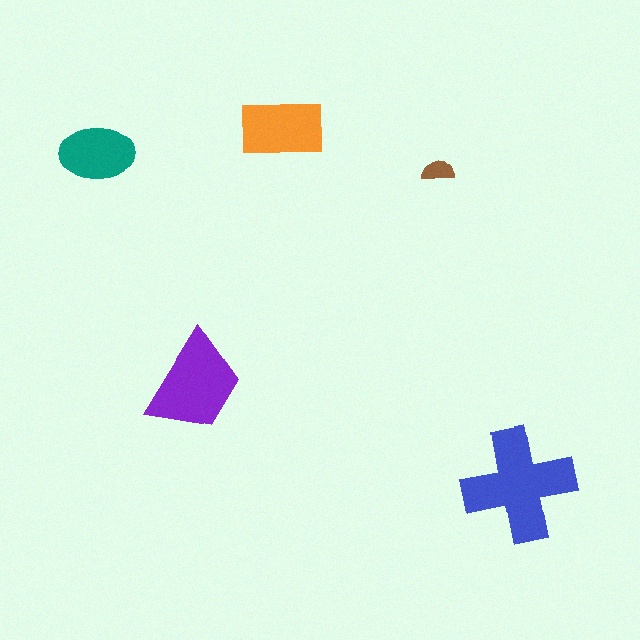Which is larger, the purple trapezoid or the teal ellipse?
The purple trapezoid.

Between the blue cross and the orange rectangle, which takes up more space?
The blue cross.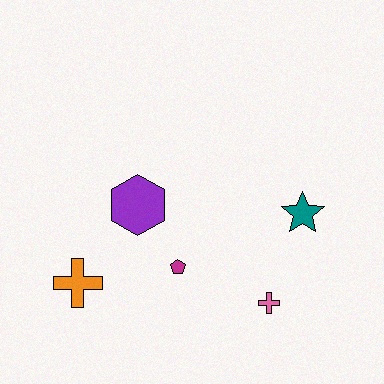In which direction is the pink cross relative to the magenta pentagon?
The pink cross is to the right of the magenta pentagon.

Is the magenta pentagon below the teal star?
Yes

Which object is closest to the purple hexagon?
The magenta pentagon is closest to the purple hexagon.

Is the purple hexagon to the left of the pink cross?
Yes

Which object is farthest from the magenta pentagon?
The teal star is farthest from the magenta pentagon.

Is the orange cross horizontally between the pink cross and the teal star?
No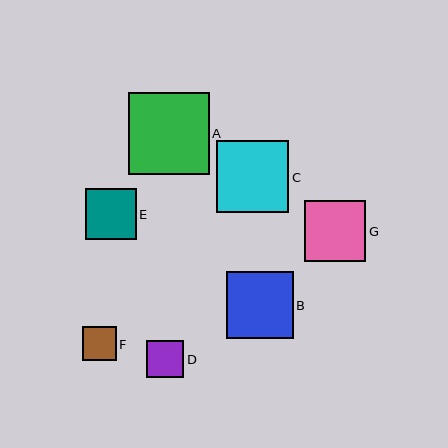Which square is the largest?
Square A is the largest with a size of approximately 81 pixels.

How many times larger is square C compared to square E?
Square C is approximately 1.4 times the size of square E.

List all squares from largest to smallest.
From largest to smallest: A, C, B, G, E, D, F.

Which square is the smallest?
Square F is the smallest with a size of approximately 34 pixels.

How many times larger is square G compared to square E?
Square G is approximately 1.2 times the size of square E.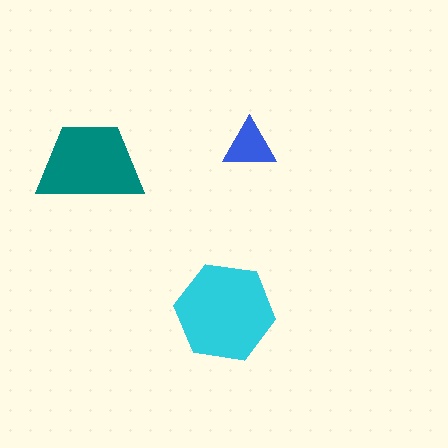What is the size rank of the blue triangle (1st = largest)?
3rd.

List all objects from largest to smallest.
The cyan hexagon, the teal trapezoid, the blue triangle.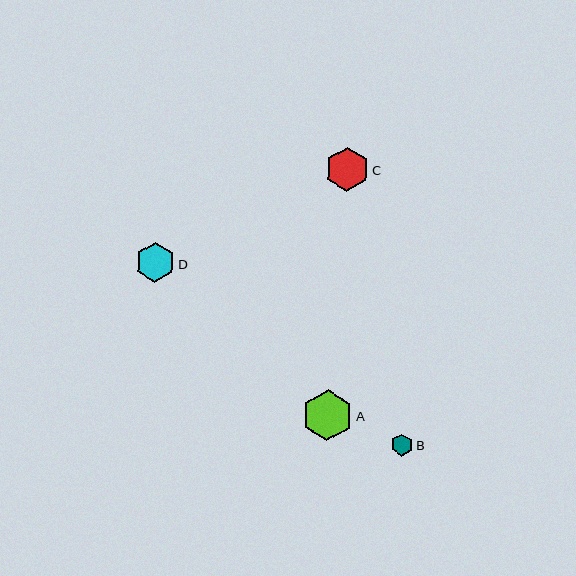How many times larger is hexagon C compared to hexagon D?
Hexagon C is approximately 1.1 times the size of hexagon D.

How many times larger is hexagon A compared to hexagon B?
Hexagon A is approximately 2.3 times the size of hexagon B.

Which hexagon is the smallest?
Hexagon B is the smallest with a size of approximately 22 pixels.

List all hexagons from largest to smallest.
From largest to smallest: A, C, D, B.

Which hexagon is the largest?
Hexagon A is the largest with a size of approximately 50 pixels.